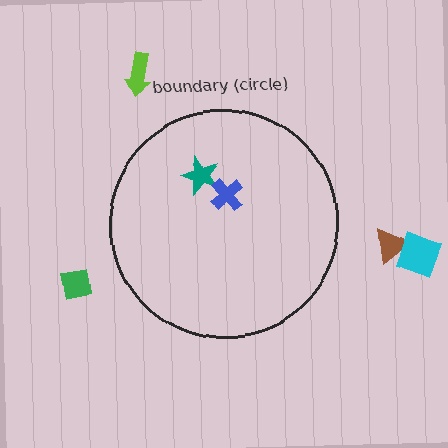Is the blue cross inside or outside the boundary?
Inside.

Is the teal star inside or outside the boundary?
Inside.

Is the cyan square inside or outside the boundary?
Outside.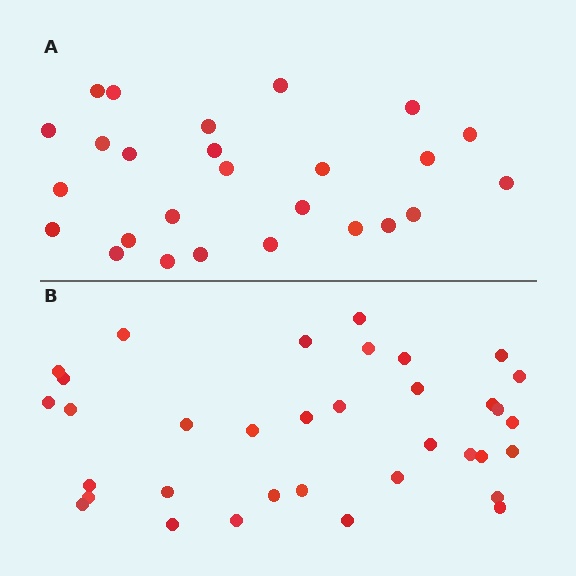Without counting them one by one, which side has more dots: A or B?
Region B (the bottom region) has more dots.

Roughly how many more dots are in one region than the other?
Region B has roughly 8 or so more dots than region A.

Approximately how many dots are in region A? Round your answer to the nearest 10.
About 30 dots. (The exact count is 26, which rounds to 30.)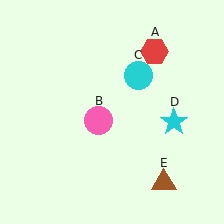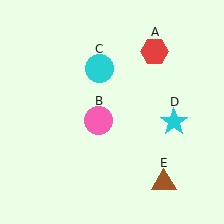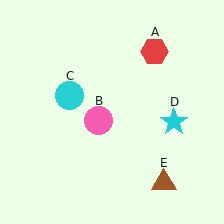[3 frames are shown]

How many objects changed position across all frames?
1 object changed position: cyan circle (object C).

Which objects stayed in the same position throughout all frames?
Red hexagon (object A) and pink circle (object B) and cyan star (object D) and brown triangle (object E) remained stationary.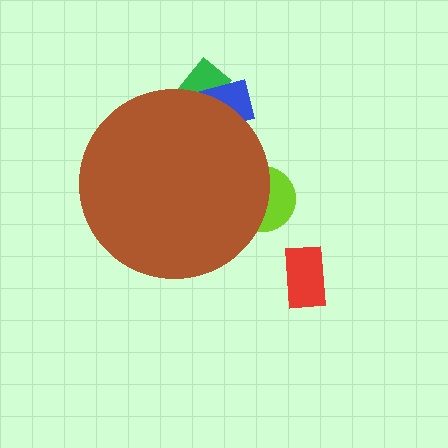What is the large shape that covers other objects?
A brown circle.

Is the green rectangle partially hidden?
Yes, the green rectangle is partially hidden behind the brown circle.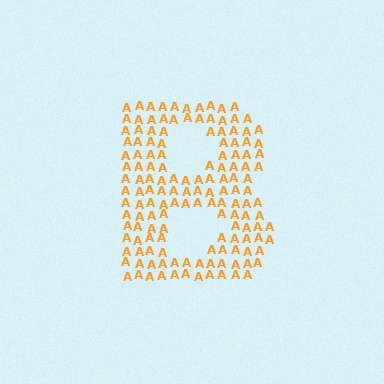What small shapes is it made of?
It is made of small letter A's.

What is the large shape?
The large shape is the letter B.